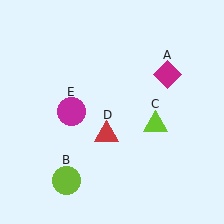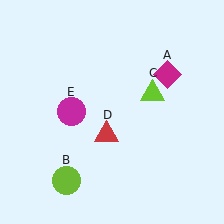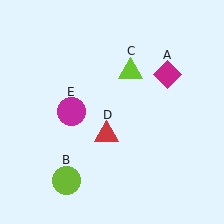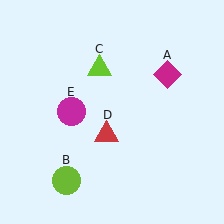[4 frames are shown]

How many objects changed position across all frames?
1 object changed position: lime triangle (object C).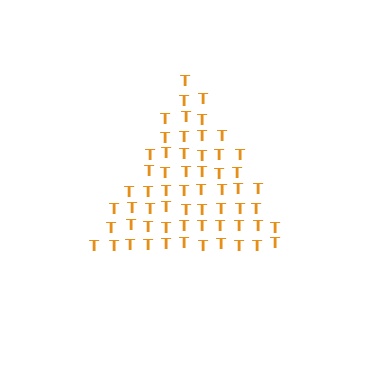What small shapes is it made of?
It is made of small letter T's.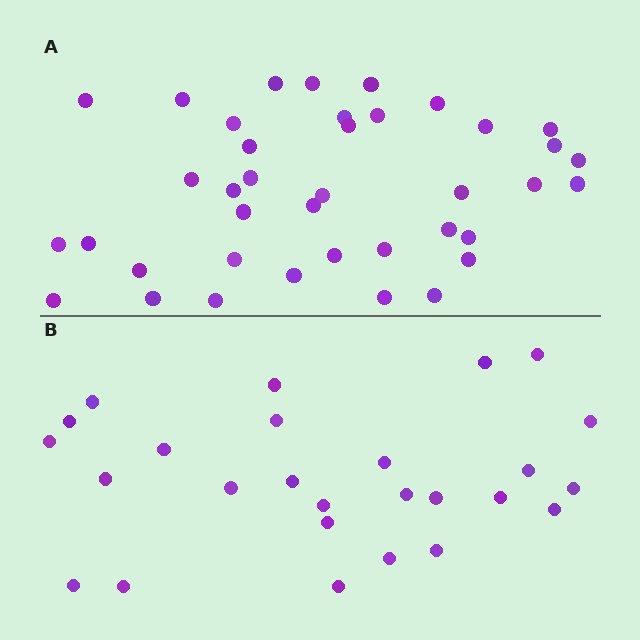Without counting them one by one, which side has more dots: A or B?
Region A (the top region) has more dots.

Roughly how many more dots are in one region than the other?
Region A has approximately 15 more dots than region B.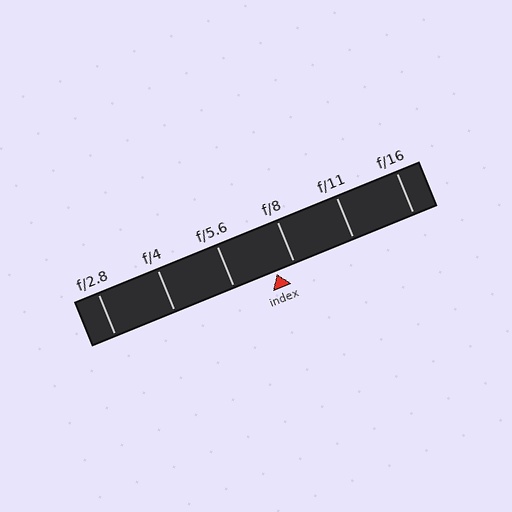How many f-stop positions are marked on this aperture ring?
There are 6 f-stop positions marked.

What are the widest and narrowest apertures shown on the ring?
The widest aperture shown is f/2.8 and the narrowest is f/16.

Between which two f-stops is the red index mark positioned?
The index mark is between f/5.6 and f/8.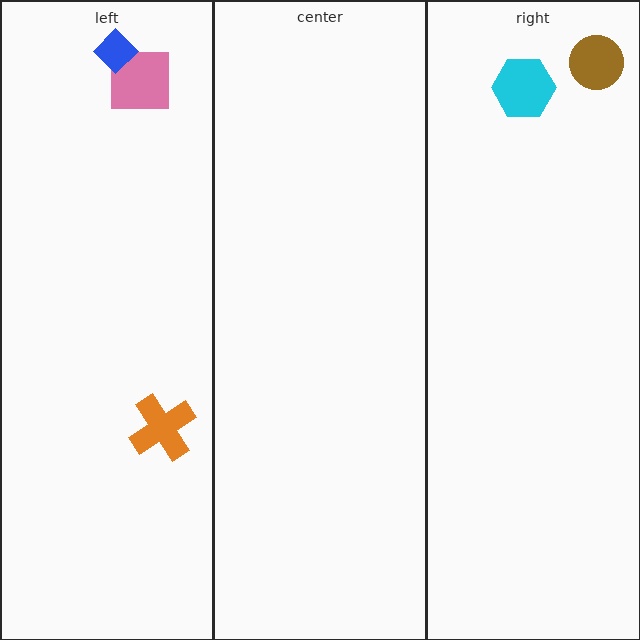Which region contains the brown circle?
The right region.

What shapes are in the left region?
The orange cross, the pink square, the blue diamond.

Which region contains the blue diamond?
The left region.